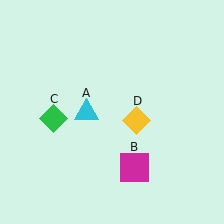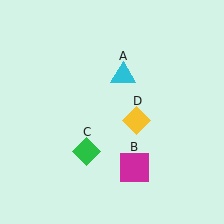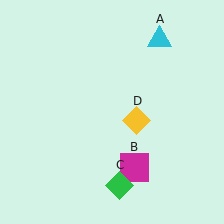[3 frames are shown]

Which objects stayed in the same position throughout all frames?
Magenta square (object B) and yellow diamond (object D) remained stationary.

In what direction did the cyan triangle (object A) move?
The cyan triangle (object A) moved up and to the right.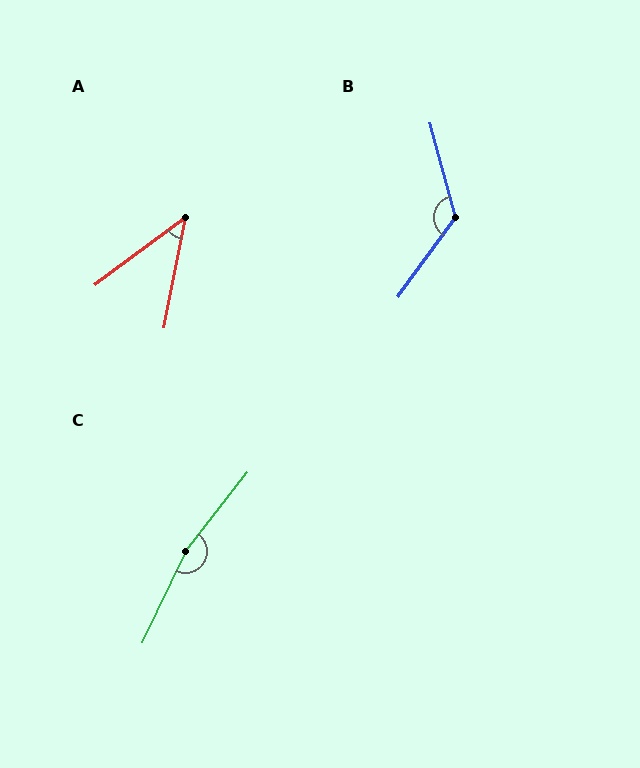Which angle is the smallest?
A, at approximately 43 degrees.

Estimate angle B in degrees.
Approximately 129 degrees.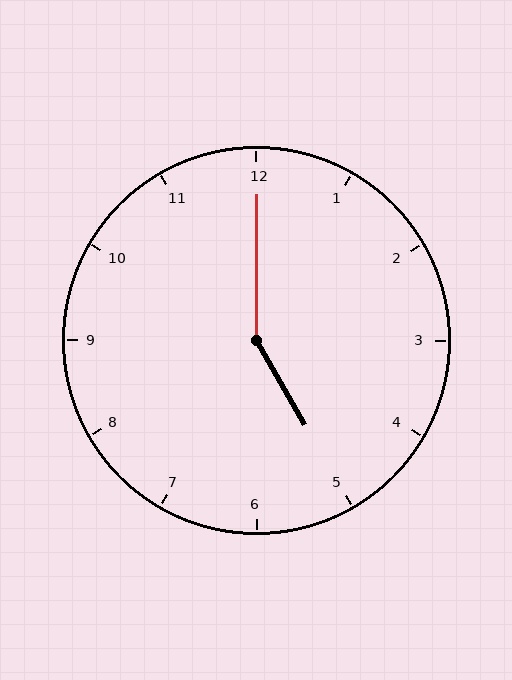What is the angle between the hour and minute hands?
Approximately 150 degrees.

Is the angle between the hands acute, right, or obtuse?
It is obtuse.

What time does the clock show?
5:00.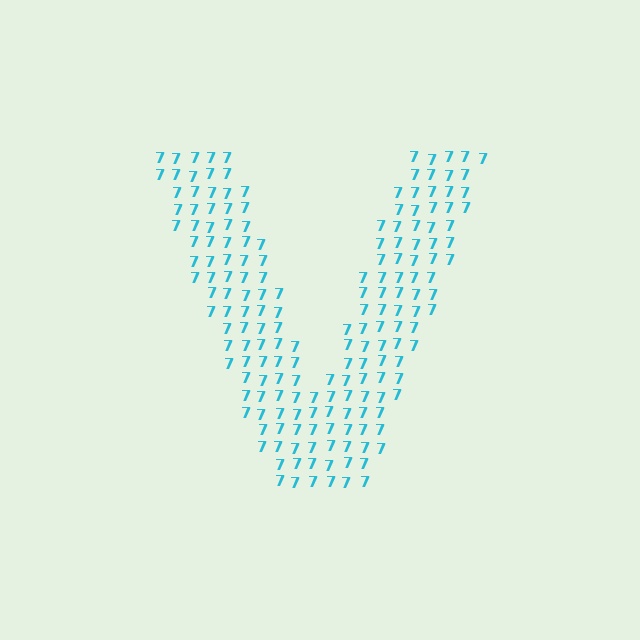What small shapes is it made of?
It is made of small digit 7's.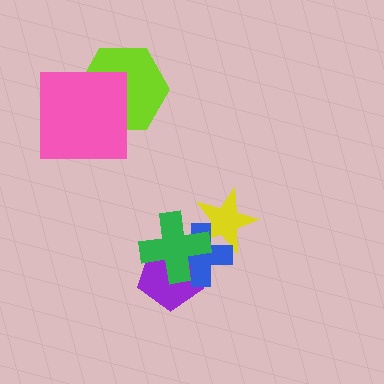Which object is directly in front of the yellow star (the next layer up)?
The blue cross is directly in front of the yellow star.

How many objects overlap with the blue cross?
3 objects overlap with the blue cross.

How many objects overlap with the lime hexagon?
1 object overlaps with the lime hexagon.